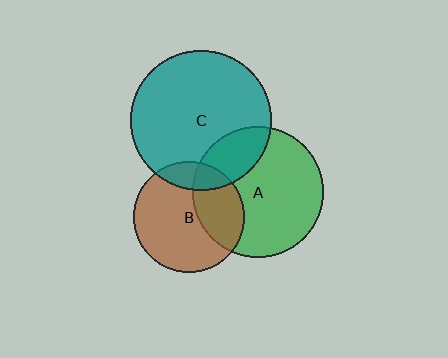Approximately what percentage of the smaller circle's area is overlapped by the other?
Approximately 35%.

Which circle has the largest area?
Circle C (teal).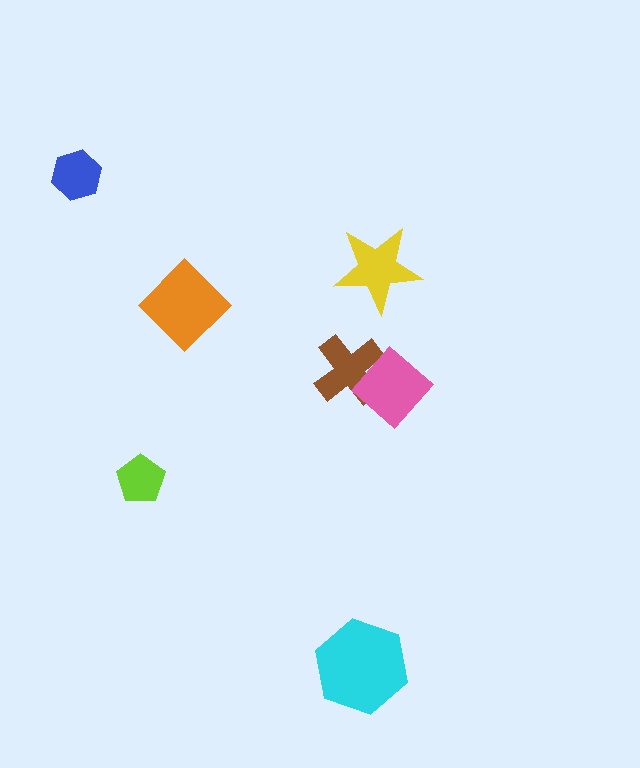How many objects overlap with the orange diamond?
0 objects overlap with the orange diamond.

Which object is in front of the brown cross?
The pink diamond is in front of the brown cross.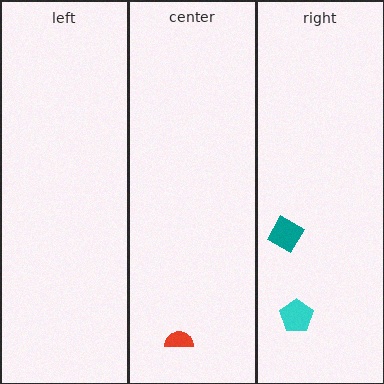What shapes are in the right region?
The cyan pentagon, the teal square.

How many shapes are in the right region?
2.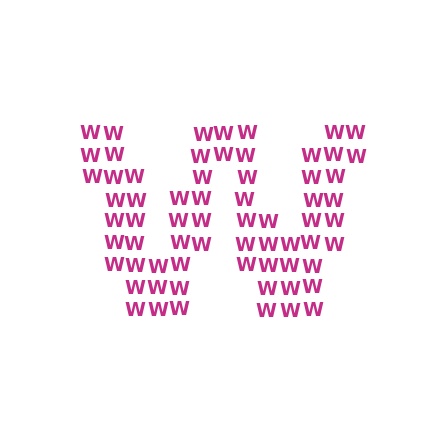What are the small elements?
The small elements are letter W's.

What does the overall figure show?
The overall figure shows the letter W.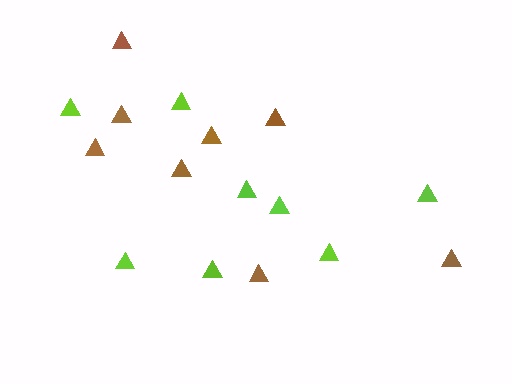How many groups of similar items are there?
There are 2 groups: one group of lime triangles (8) and one group of brown triangles (8).